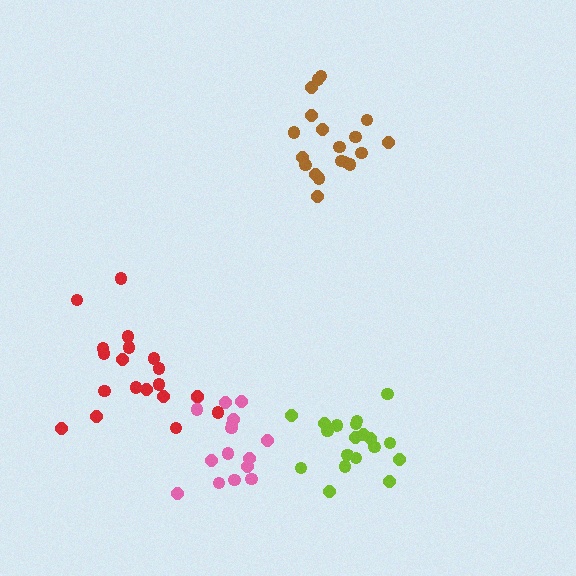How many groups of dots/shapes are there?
There are 4 groups.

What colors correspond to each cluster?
The clusters are colored: pink, lime, red, brown.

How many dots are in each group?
Group 1: 16 dots, Group 2: 19 dots, Group 3: 19 dots, Group 4: 19 dots (73 total).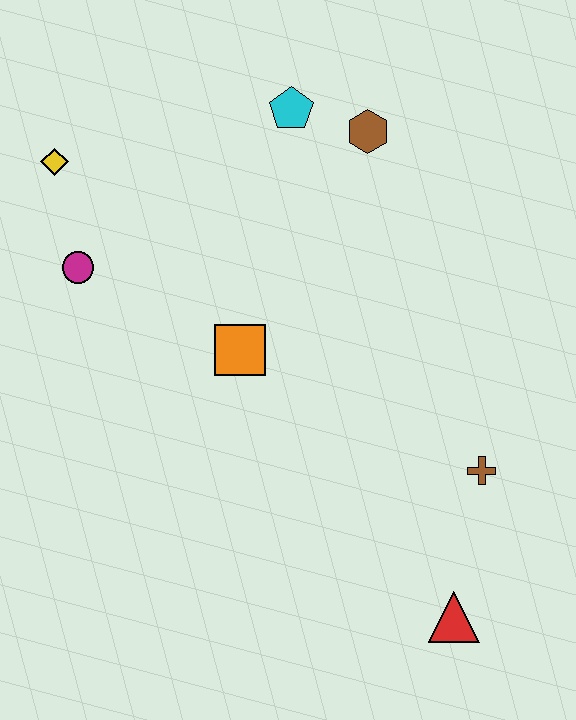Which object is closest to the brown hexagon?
The cyan pentagon is closest to the brown hexagon.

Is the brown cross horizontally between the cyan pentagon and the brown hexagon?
No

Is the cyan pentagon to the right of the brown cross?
No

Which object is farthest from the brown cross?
The yellow diamond is farthest from the brown cross.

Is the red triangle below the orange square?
Yes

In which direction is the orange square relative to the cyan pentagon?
The orange square is below the cyan pentagon.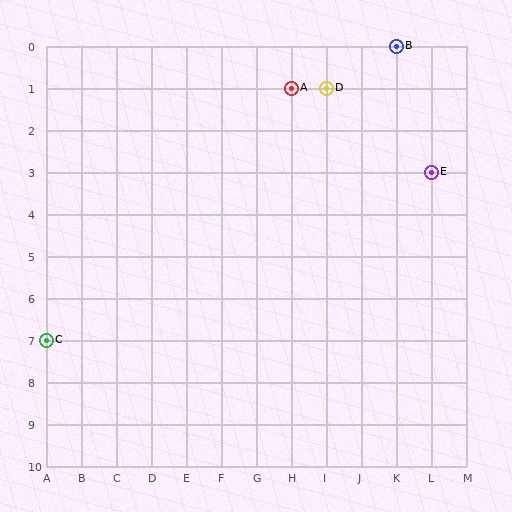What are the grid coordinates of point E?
Point E is at grid coordinates (L, 3).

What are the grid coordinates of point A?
Point A is at grid coordinates (H, 1).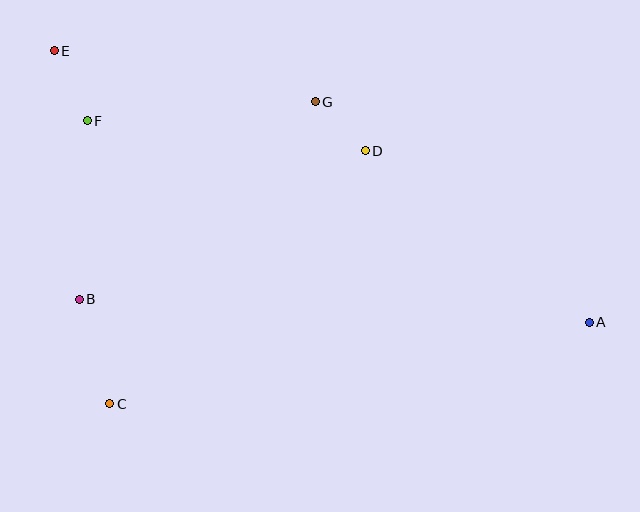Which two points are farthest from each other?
Points A and E are farthest from each other.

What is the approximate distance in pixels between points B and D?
The distance between B and D is approximately 322 pixels.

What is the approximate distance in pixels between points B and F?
The distance between B and F is approximately 179 pixels.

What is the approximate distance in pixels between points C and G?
The distance between C and G is approximately 365 pixels.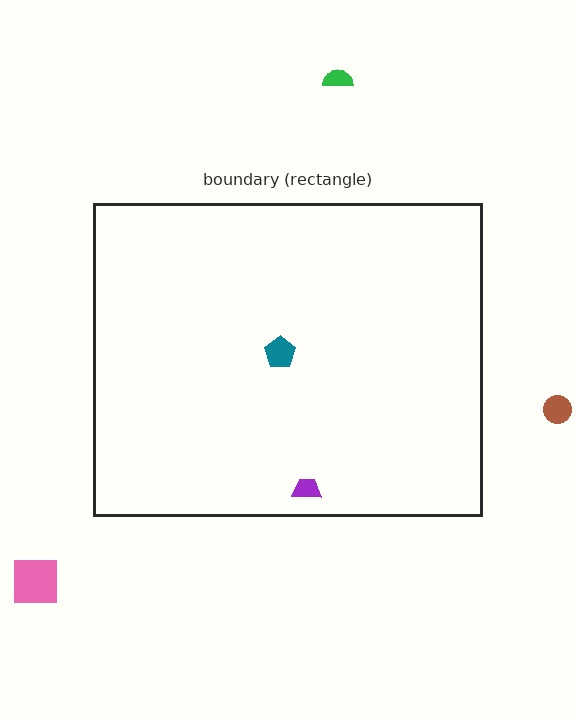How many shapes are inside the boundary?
2 inside, 3 outside.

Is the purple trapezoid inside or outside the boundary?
Inside.